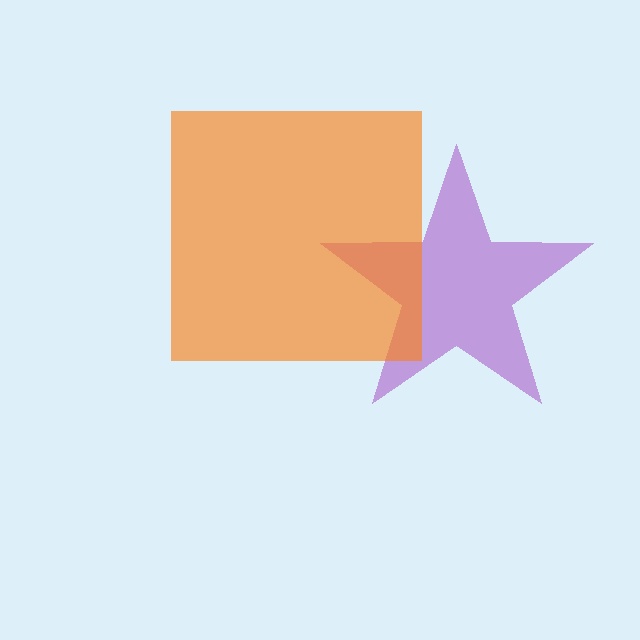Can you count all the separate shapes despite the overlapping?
Yes, there are 2 separate shapes.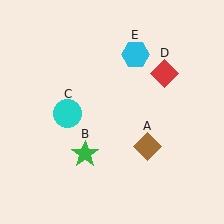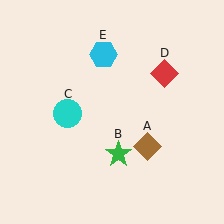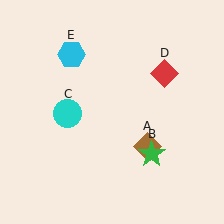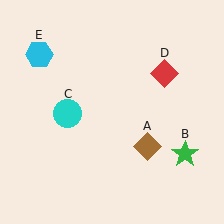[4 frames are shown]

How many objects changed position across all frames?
2 objects changed position: green star (object B), cyan hexagon (object E).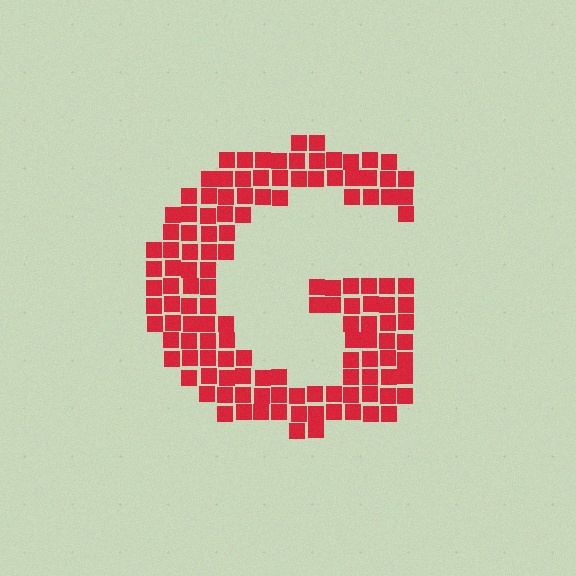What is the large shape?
The large shape is the letter G.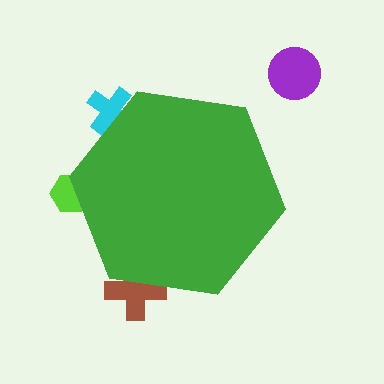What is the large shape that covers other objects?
A green hexagon.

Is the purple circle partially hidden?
No, the purple circle is fully visible.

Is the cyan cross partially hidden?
Yes, the cyan cross is partially hidden behind the green hexagon.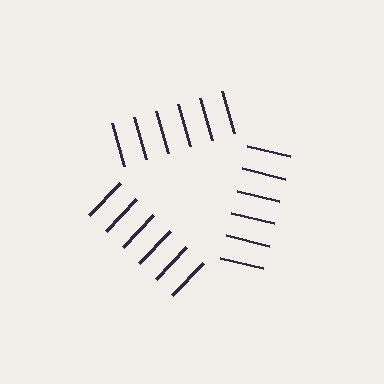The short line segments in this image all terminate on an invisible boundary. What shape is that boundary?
An illusory triangle — the line segments terminate on its edges but no continuous stroke is drawn.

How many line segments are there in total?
18 — 6 along each of the 3 edges.